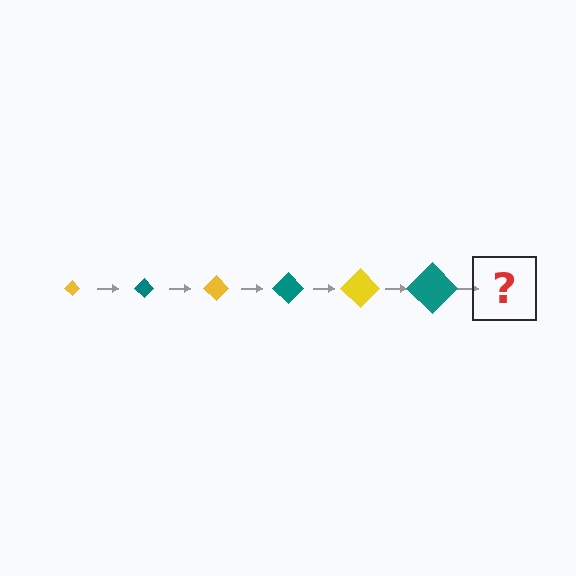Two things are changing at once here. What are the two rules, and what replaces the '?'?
The two rules are that the diamond grows larger each step and the color cycles through yellow and teal. The '?' should be a yellow diamond, larger than the previous one.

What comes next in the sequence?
The next element should be a yellow diamond, larger than the previous one.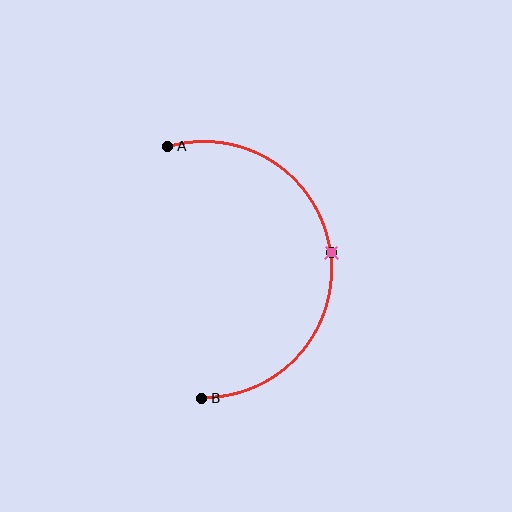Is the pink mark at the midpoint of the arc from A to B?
Yes. The pink mark lies on the arc at equal arc-length from both A and B — it is the arc midpoint.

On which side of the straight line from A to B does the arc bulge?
The arc bulges to the right of the straight line connecting A and B.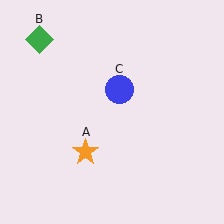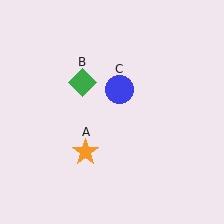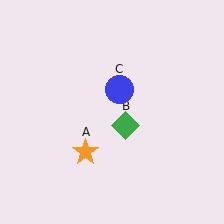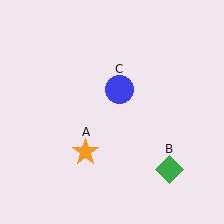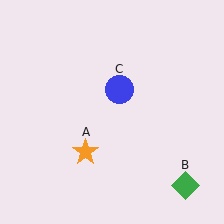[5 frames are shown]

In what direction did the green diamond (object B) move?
The green diamond (object B) moved down and to the right.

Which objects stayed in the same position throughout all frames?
Orange star (object A) and blue circle (object C) remained stationary.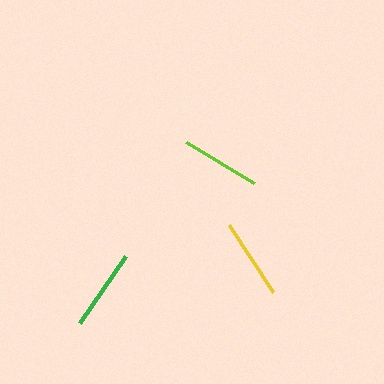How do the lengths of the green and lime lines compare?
The green and lime lines are approximately the same length.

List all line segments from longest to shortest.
From longest to shortest: yellow, green, lime.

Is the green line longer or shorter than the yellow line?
The yellow line is longer than the green line.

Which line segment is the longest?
The yellow line is the longest at approximately 81 pixels.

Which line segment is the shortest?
The lime line is the shortest at approximately 80 pixels.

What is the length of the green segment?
The green segment is approximately 81 pixels long.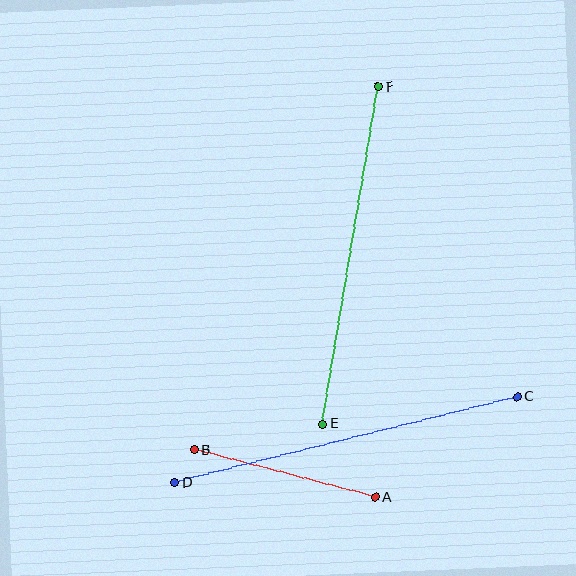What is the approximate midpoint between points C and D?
The midpoint is at approximately (346, 440) pixels.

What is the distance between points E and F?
The distance is approximately 341 pixels.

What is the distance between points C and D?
The distance is approximately 353 pixels.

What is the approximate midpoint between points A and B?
The midpoint is at approximately (284, 474) pixels.